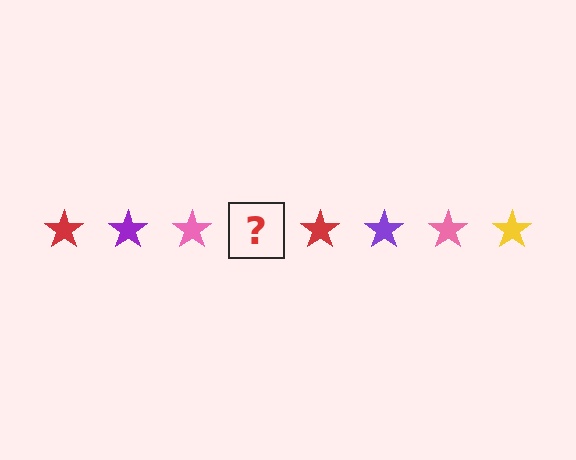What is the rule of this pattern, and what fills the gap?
The rule is that the pattern cycles through red, purple, pink, yellow stars. The gap should be filled with a yellow star.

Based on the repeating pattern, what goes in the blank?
The blank should be a yellow star.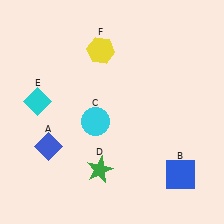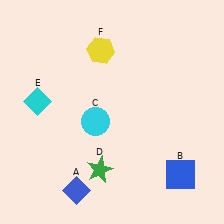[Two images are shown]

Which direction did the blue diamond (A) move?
The blue diamond (A) moved down.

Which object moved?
The blue diamond (A) moved down.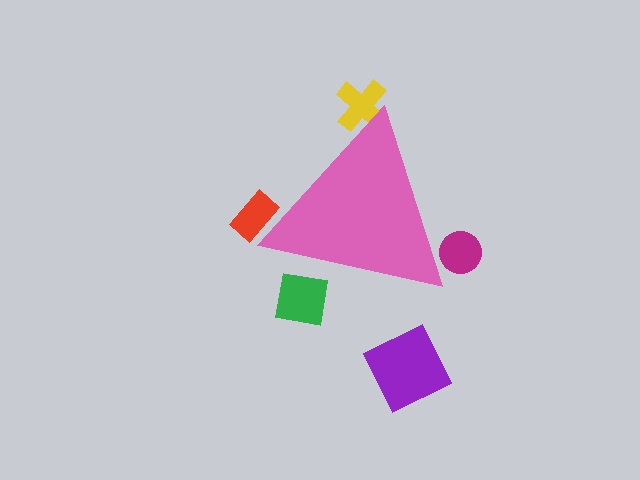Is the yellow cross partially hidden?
Yes, the yellow cross is partially hidden behind the pink triangle.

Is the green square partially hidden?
Yes, the green square is partially hidden behind the pink triangle.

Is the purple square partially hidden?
No, the purple square is fully visible.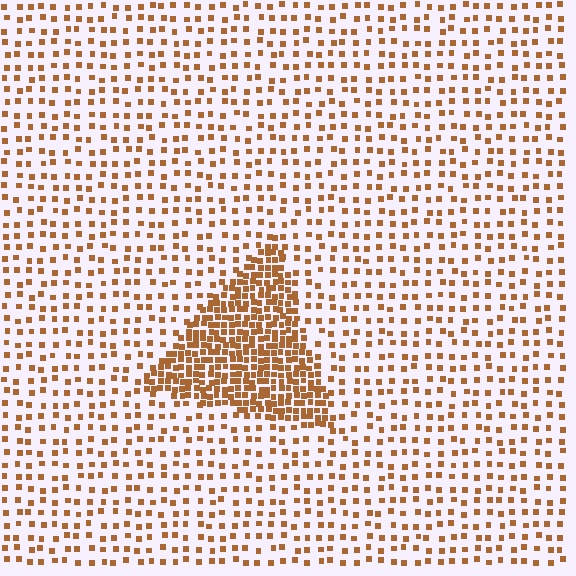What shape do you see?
I see a triangle.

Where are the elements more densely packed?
The elements are more densely packed inside the triangle boundary.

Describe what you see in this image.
The image contains small brown elements arranged at two different densities. A triangle-shaped region is visible where the elements are more densely packed than the surrounding area.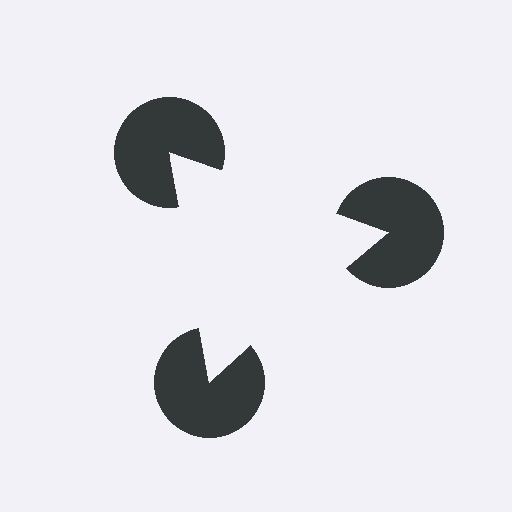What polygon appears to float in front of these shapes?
An illusory triangle — its edges are inferred from the aligned wedge cuts in the pac-man discs, not physically drawn.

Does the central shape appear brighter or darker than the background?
It typically appears slightly brighter than the background, even though no actual brightness change is drawn.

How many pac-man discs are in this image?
There are 3 — one at each vertex of the illusory triangle.